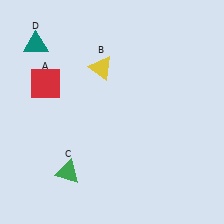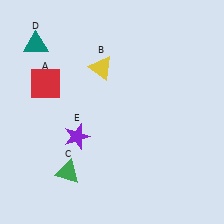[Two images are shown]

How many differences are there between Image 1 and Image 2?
There is 1 difference between the two images.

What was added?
A purple star (E) was added in Image 2.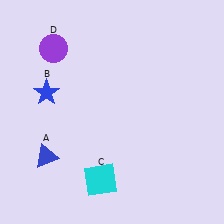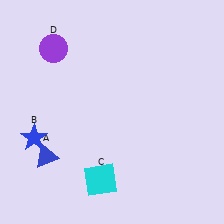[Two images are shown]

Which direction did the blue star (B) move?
The blue star (B) moved down.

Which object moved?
The blue star (B) moved down.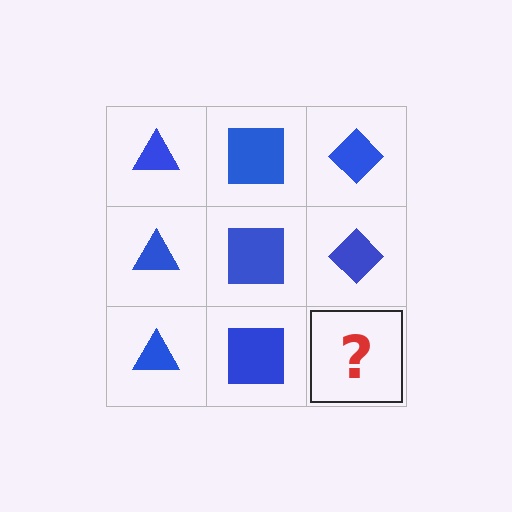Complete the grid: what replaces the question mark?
The question mark should be replaced with a blue diamond.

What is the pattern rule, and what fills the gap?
The rule is that each column has a consistent shape. The gap should be filled with a blue diamond.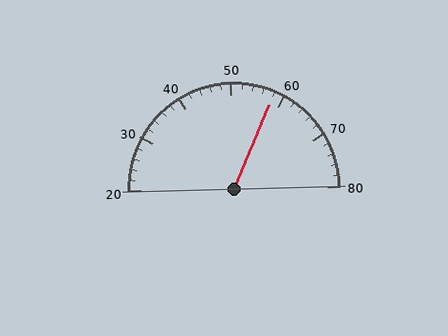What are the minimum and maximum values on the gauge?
The gauge ranges from 20 to 80.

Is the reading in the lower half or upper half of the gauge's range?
The reading is in the upper half of the range (20 to 80).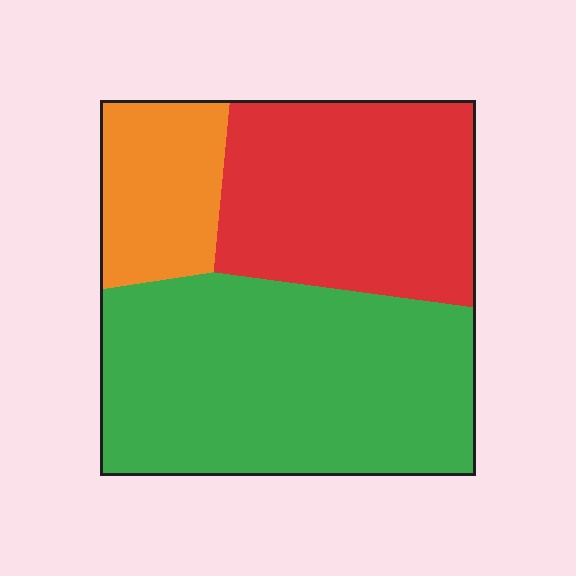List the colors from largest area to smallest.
From largest to smallest: green, red, orange.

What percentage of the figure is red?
Red takes up about one third (1/3) of the figure.